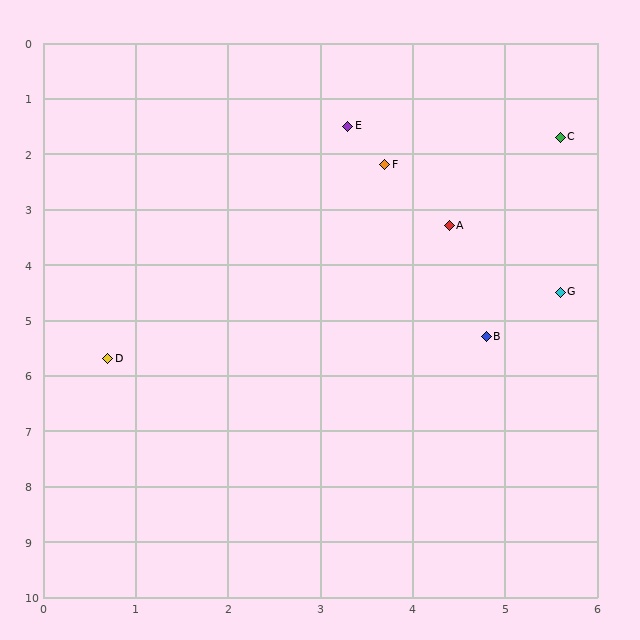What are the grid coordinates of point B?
Point B is at approximately (4.8, 5.3).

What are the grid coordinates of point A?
Point A is at approximately (4.4, 3.3).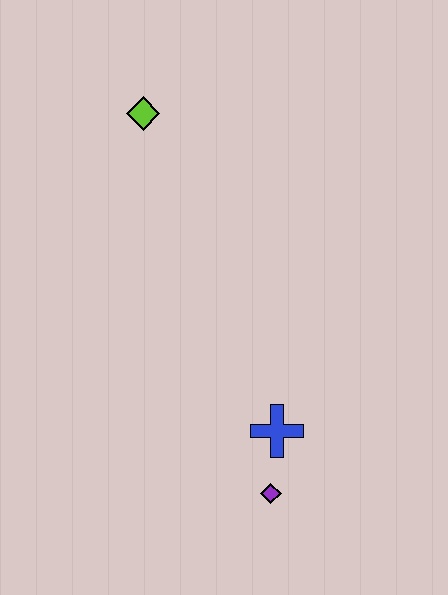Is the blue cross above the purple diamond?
Yes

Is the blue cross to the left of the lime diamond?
No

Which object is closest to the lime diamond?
The blue cross is closest to the lime diamond.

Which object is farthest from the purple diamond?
The lime diamond is farthest from the purple diamond.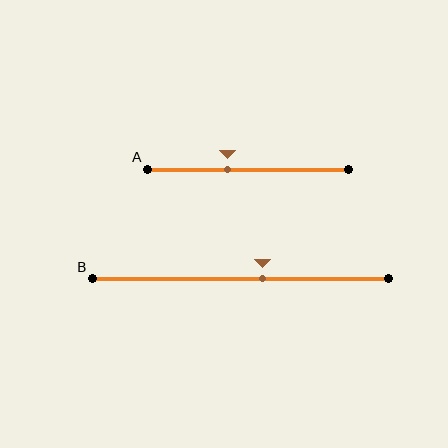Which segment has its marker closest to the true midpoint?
Segment B has its marker closest to the true midpoint.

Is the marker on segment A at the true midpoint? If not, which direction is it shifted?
No, the marker on segment A is shifted to the left by about 10% of the segment length.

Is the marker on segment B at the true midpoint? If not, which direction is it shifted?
No, the marker on segment B is shifted to the right by about 7% of the segment length.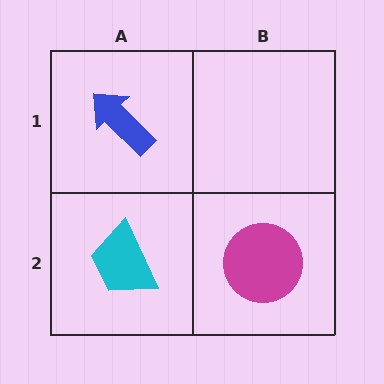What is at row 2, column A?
A cyan trapezoid.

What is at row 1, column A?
A blue arrow.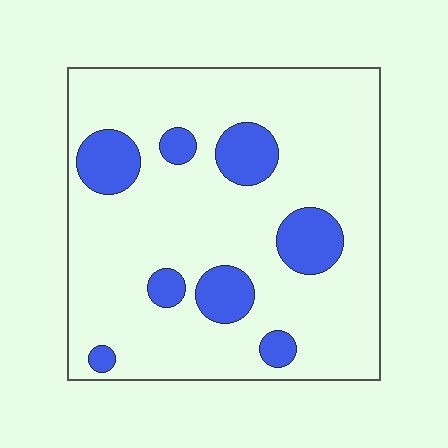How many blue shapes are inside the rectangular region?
8.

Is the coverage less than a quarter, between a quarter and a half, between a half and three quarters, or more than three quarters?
Less than a quarter.